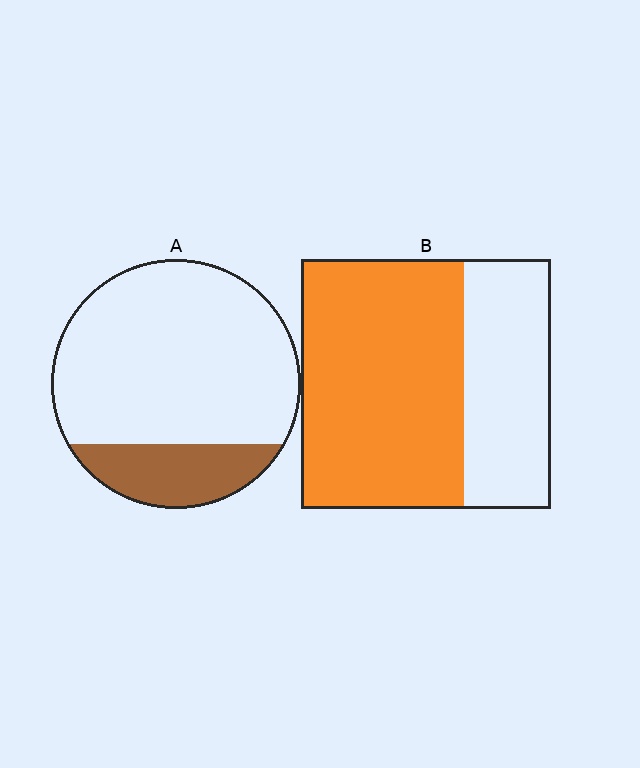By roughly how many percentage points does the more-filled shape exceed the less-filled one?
By roughly 45 percentage points (B over A).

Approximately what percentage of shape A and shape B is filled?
A is approximately 20% and B is approximately 65%.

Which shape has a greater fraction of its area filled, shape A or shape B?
Shape B.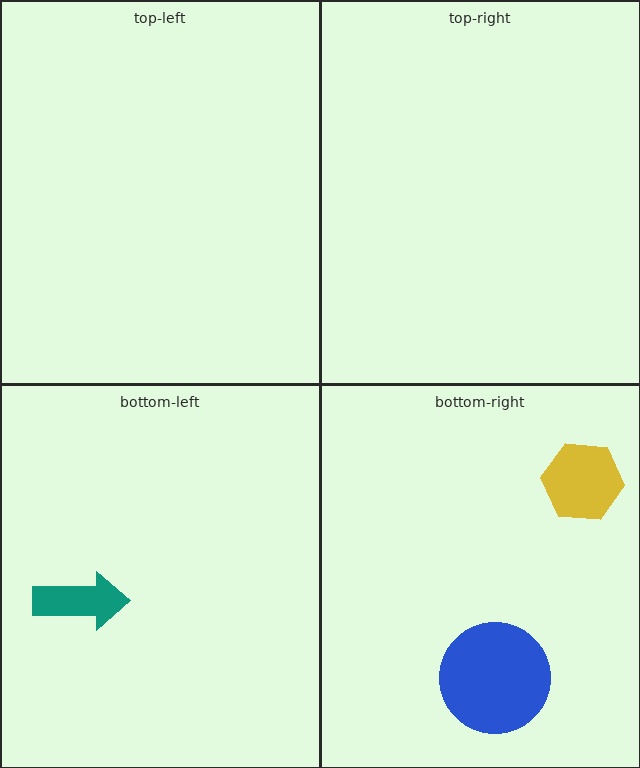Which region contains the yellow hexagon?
The bottom-right region.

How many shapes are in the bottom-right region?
2.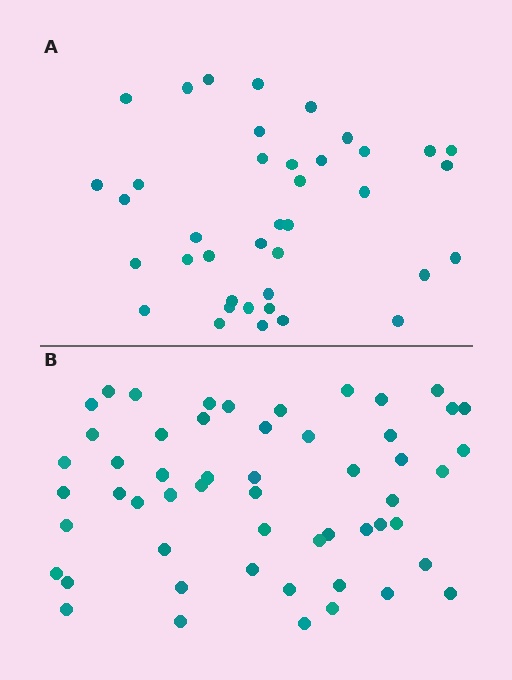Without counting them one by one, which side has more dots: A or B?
Region B (the bottom region) has more dots.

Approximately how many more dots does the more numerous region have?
Region B has approximately 15 more dots than region A.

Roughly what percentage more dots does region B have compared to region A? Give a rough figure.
About 40% more.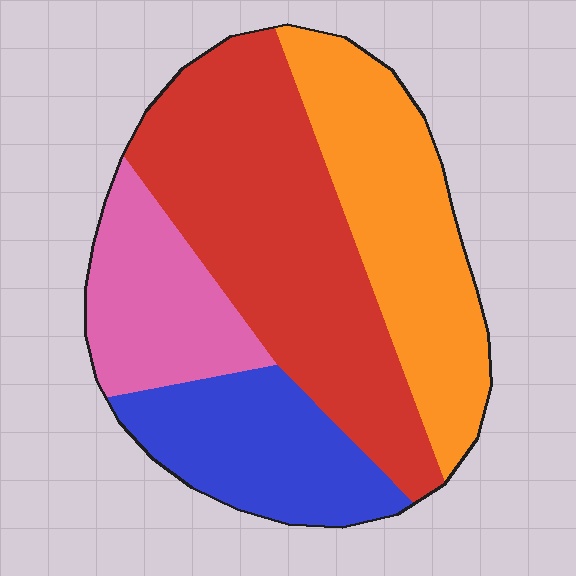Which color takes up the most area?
Red, at roughly 40%.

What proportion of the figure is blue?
Blue takes up less than a quarter of the figure.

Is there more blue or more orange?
Orange.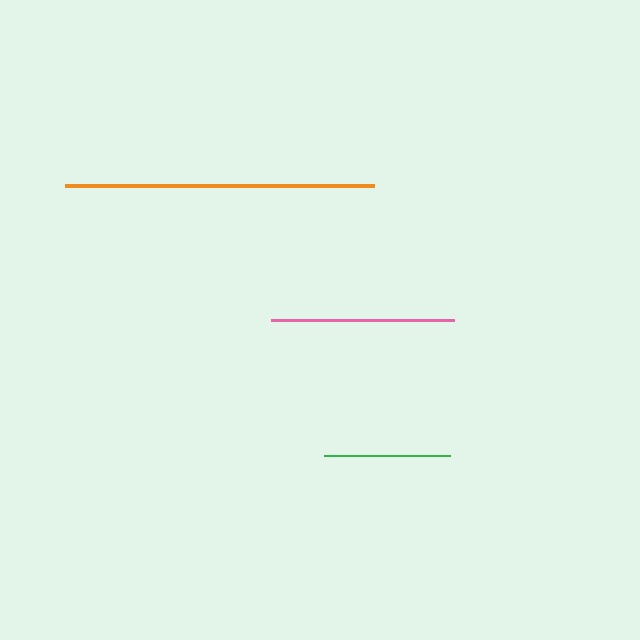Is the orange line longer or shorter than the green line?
The orange line is longer than the green line.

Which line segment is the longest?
The orange line is the longest at approximately 309 pixels.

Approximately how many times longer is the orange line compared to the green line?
The orange line is approximately 2.5 times the length of the green line.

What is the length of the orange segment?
The orange segment is approximately 309 pixels long.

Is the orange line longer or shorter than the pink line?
The orange line is longer than the pink line.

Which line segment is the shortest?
The green line is the shortest at approximately 126 pixels.